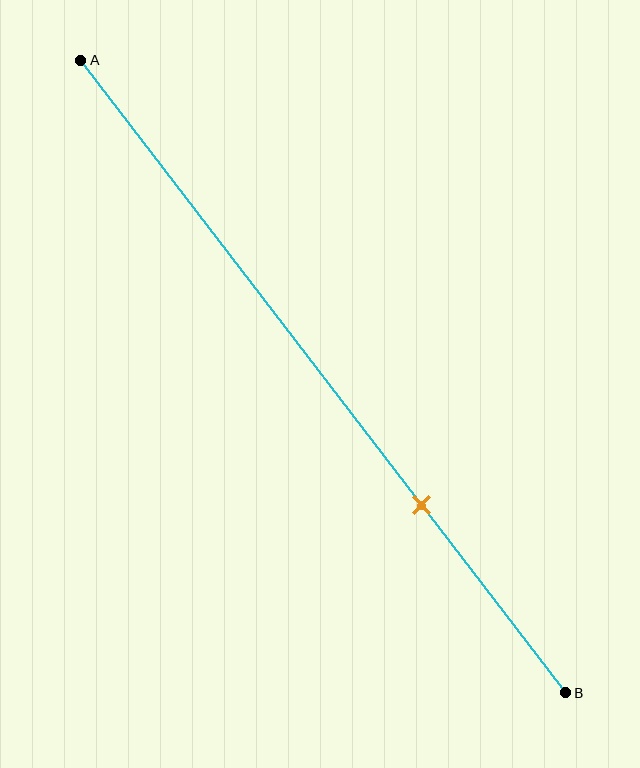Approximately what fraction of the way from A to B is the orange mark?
The orange mark is approximately 70% of the way from A to B.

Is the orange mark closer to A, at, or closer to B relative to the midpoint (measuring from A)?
The orange mark is closer to point B than the midpoint of segment AB.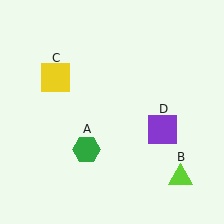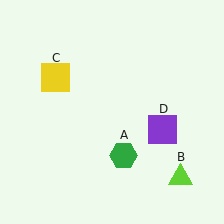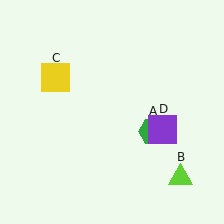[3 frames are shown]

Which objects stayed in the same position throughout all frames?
Lime triangle (object B) and yellow square (object C) and purple square (object D) remained stationary.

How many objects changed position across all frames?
1 object changed position: green hexagon (object A).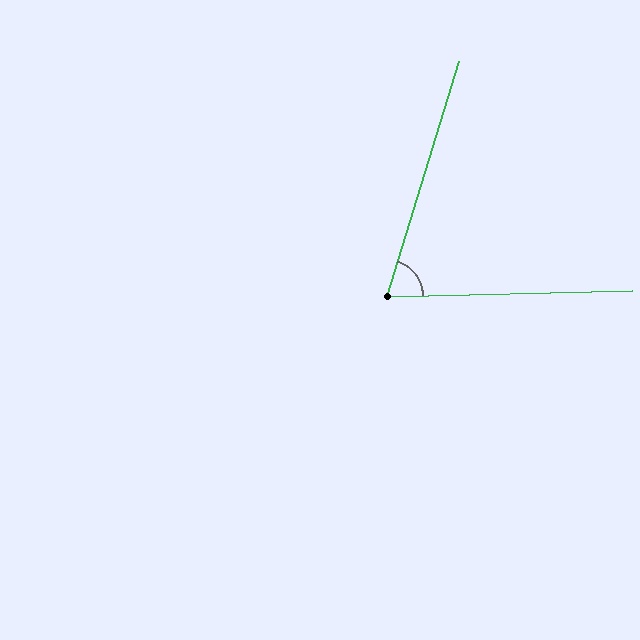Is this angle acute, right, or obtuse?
It is acute.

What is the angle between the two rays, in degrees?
Approximately 71 degrees.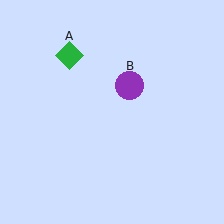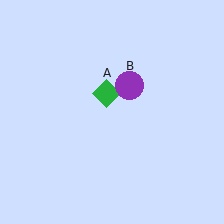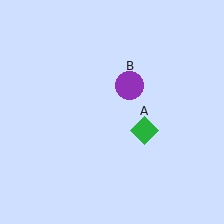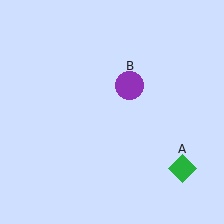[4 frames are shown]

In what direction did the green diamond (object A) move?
The green diamond (object A) moved down and to the right.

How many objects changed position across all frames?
1 object changed position: green diamond (object A).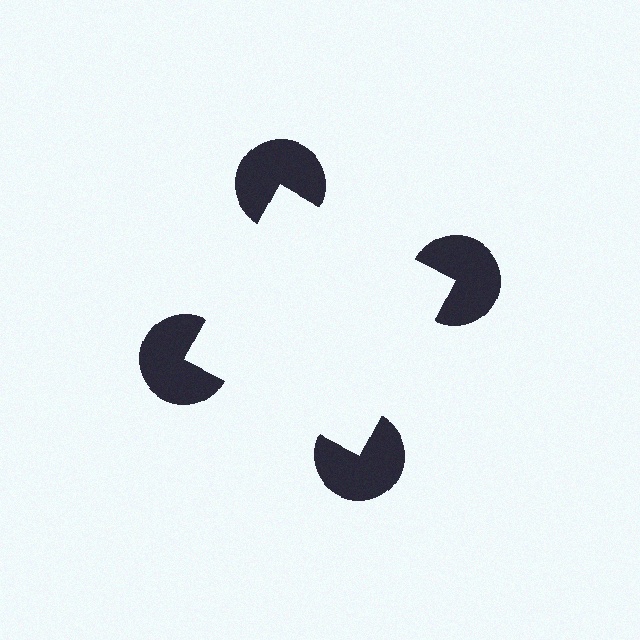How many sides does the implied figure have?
4 sides.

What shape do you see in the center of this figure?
An illusory square — its edges are inferred from the aligned wedge cuts in the pac-man discs, not physically drawn.